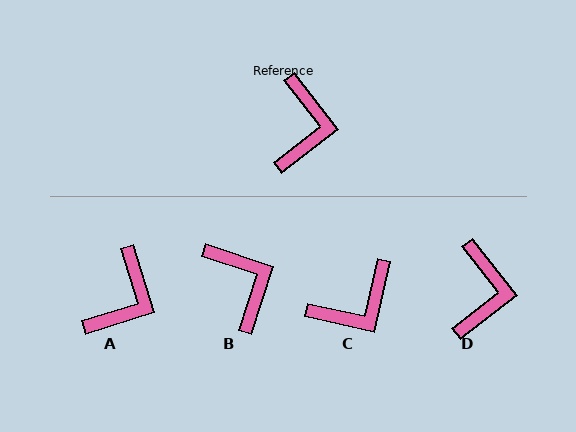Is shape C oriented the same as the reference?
No, it is off by about 51 degrees.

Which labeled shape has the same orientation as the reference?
D.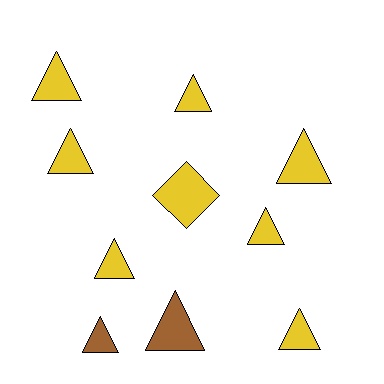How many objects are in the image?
There are 10 objects.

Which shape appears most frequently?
Triangle, with 9 objects.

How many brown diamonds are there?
There are no brown diamonds.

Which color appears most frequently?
Yellow, with 8 objects.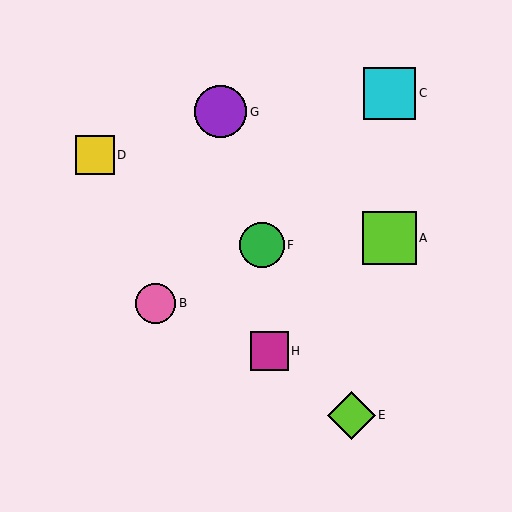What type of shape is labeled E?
Shape E is a lime diamond.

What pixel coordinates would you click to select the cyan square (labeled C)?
Click at (390, 93) to select the cyan square C.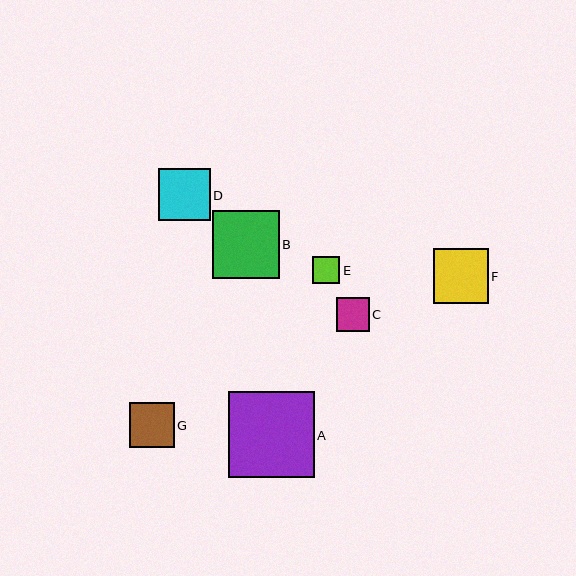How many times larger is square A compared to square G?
Square A is approximately 1.9 times the size of square G.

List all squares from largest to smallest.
From largest to smallest: A, B, F, D, G, C, E.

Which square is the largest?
Square A is the largest with a size of approximately 86 pixels.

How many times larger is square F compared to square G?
Square F is approximately 1.2 times the size of square G.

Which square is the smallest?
Square E is the smallest with a size of approximately 28 pixels.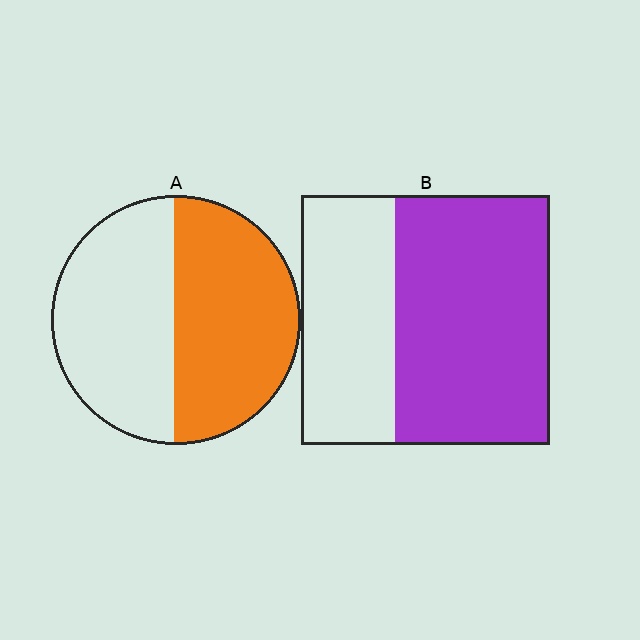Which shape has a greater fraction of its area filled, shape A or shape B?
Shape B.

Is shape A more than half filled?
Roughly half.